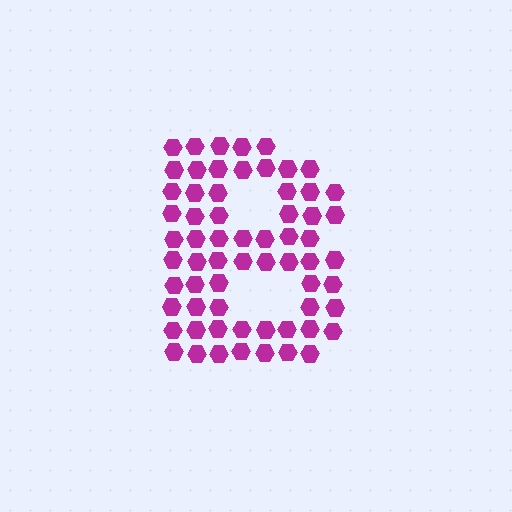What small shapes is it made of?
It is made of small hexagons.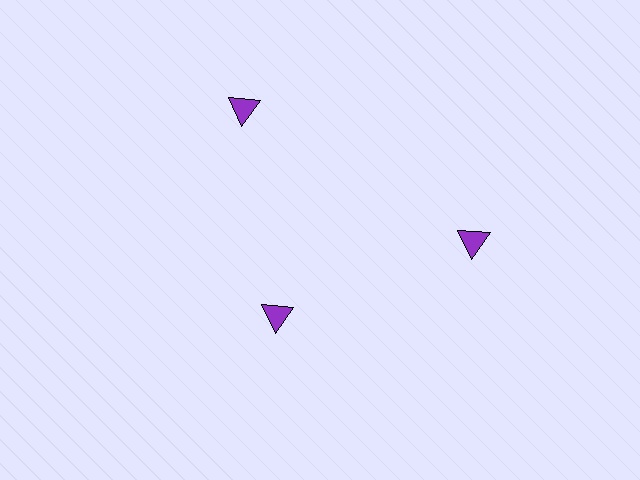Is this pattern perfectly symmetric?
No. The 3 purple triangles are arranged in a ring, but one element near the 7 o'clock position is pulled inward toward the center, breaking the 3-fold rotational symmetry.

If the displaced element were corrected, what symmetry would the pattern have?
It would have 3-fold rotational symmetry — the pattern would map onto itself every 120 degrees.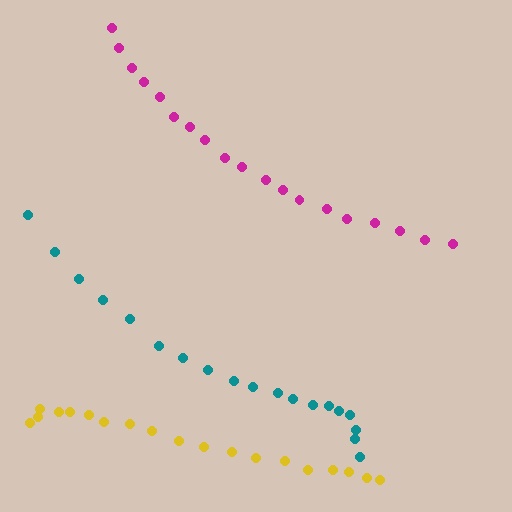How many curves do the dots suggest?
There are 3 distinct paths.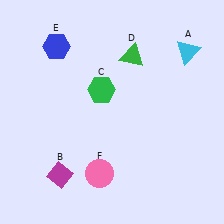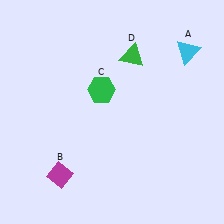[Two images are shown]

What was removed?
The blue hexagon (E), the pink circle (F) were removed in Image 2.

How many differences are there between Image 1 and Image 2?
There are 2 differences between the two images.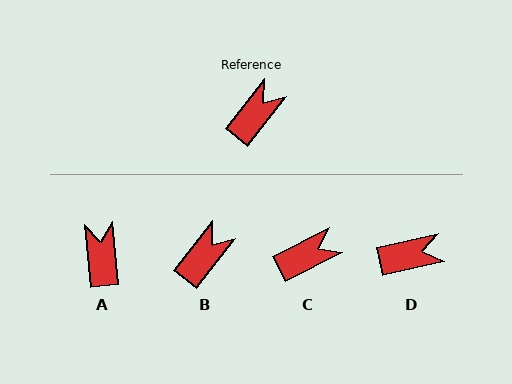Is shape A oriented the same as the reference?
No, it is off by about 43 degrees.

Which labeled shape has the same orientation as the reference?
B.